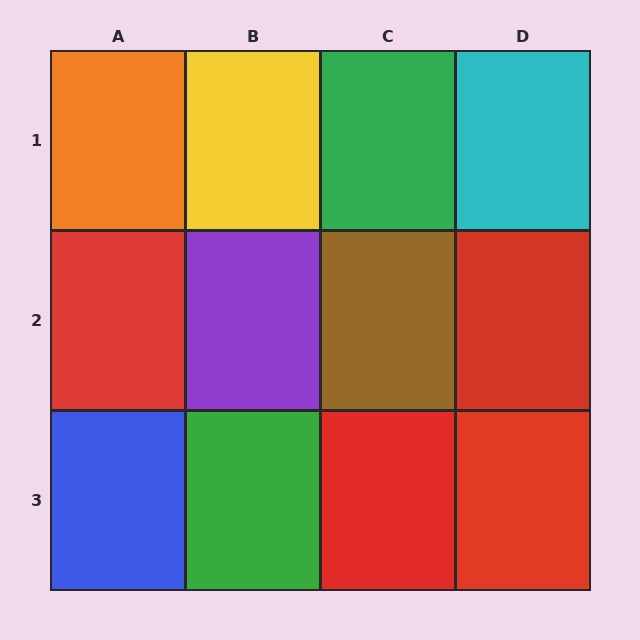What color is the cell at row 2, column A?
Red.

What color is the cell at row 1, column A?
Orange.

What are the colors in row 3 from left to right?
Blue, green, red, red.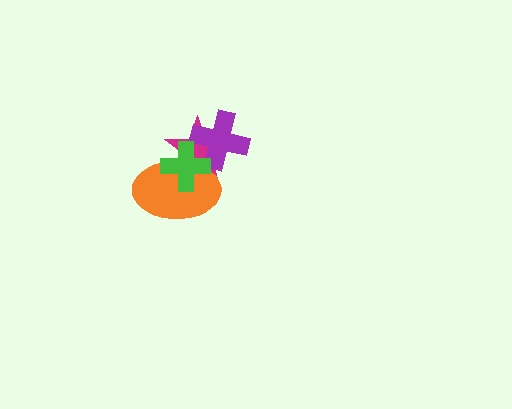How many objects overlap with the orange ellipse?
3 objects overlap with the orange ellipse.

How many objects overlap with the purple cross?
3 objects overlap with the purple cross.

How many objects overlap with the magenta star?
3 objects overlap with the magenta star.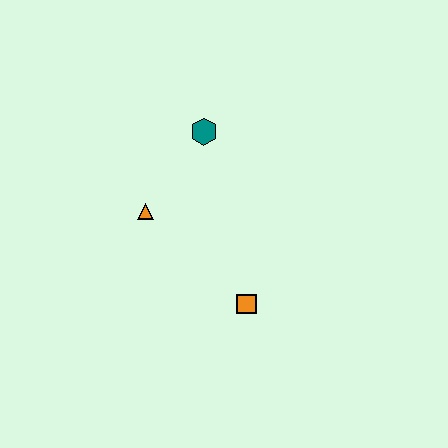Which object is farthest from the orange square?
The teal hexagon is farthest from the orange square.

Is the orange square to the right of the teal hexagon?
Yes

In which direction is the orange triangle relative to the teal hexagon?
The orange triangle is below the teal hexagon.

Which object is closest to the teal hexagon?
The orange triangle is closest to the teal hexagon.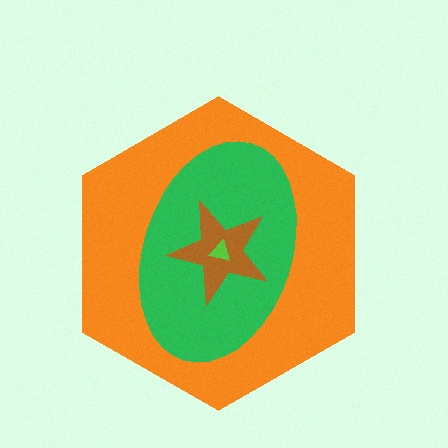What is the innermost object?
The lime triangle.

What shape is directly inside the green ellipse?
The brown star.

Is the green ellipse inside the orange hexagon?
Yes.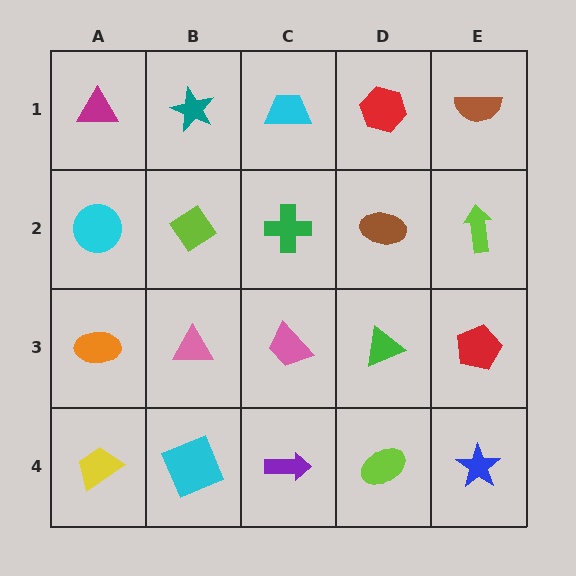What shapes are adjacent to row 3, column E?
A lime arrow (row 2, column E), a blue star (row 4, column E), a green triangle (row 3, column D).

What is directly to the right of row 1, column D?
A brown semicircle.